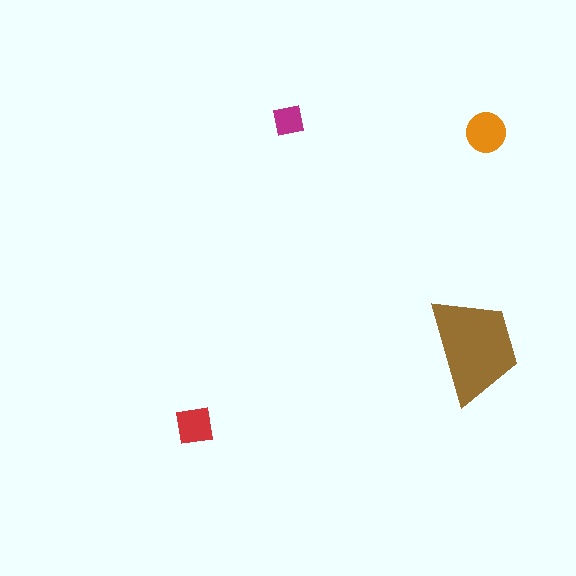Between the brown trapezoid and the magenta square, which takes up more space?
The brown trapezoid.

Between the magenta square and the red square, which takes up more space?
The red square.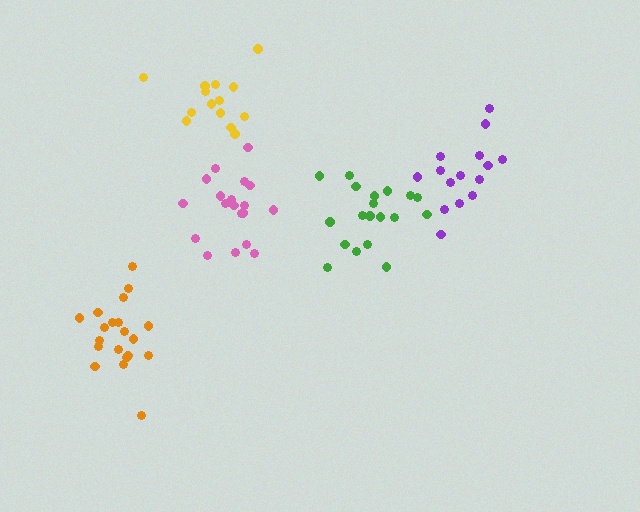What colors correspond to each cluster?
The clusters are colored: green, yellow, purple, orange, pink.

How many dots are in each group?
Group 1: 19 dots, Group 2: 14 dots, Group 3: 15 dots, Group 4: 20 dots, Group 5: 19 dots (87 total).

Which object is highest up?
The yellow cluster is topmost.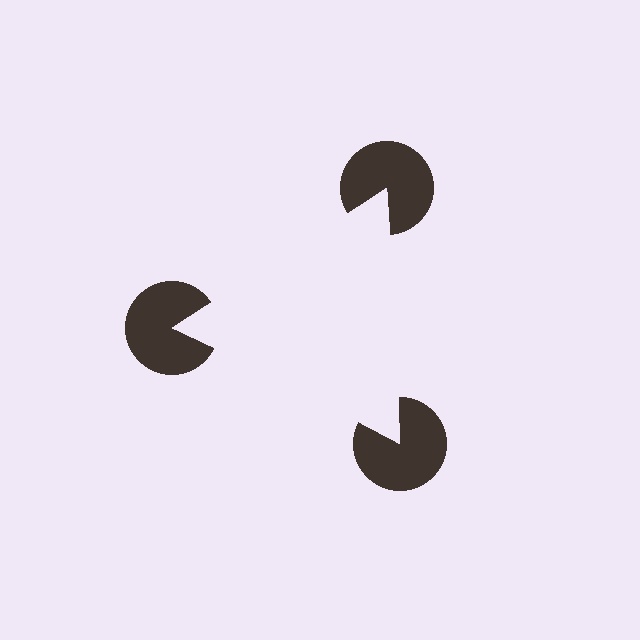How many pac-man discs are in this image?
There are 3 — one at each vertex of the illusory triangle.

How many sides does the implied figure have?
3 sides.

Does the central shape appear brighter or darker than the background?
It typically appears slightly brighter than the background, even though no actual brightness change is drawn.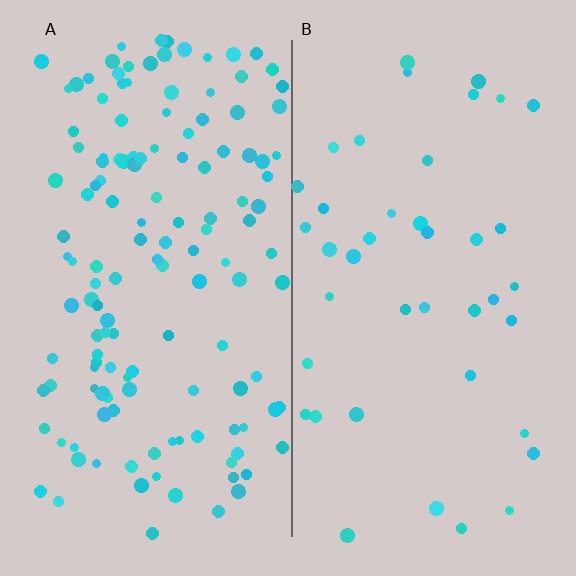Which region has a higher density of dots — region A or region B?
A (the left).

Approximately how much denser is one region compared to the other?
Approximately 3.3× — region A over region B.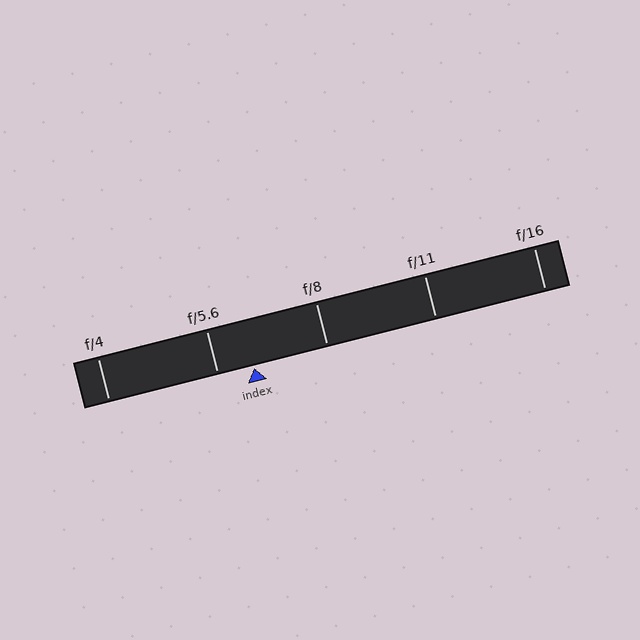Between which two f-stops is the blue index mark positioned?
The index mark is between f/5.6 and f/8.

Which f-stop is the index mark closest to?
The index mark is closest to f/5.6.